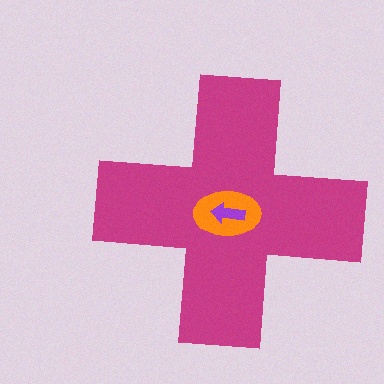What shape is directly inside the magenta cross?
The orange ellipse.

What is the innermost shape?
The purple arrow.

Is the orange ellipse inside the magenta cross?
Yes.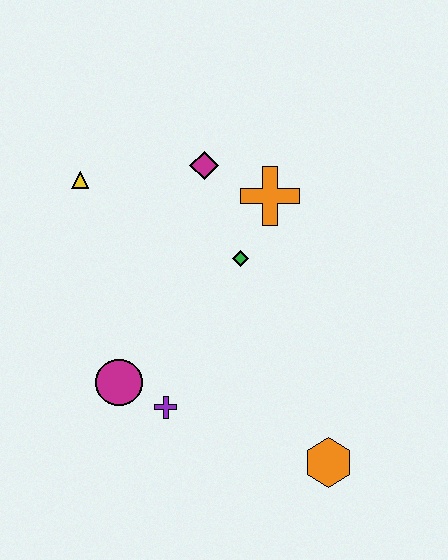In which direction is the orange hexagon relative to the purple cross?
The orange hexagon is to the right of the purple cross.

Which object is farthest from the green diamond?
The orange hexagon is farthest from the green diamond.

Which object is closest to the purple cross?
The magenta circle is closest to the purple cross.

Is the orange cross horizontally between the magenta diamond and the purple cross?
No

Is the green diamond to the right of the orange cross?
No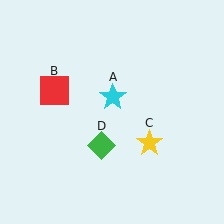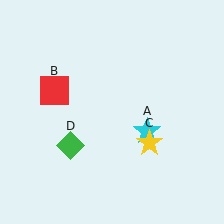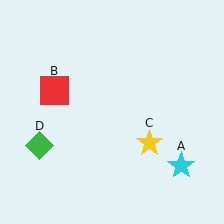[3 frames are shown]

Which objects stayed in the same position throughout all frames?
Red square (object B) and yellow star (object C) remained stationary.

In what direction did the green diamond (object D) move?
The green diamond (object D) moved left.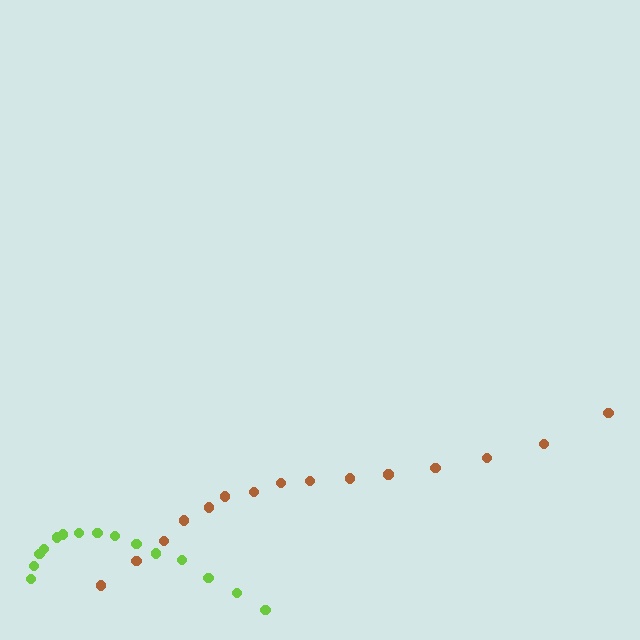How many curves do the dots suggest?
There are 2 distinct paths.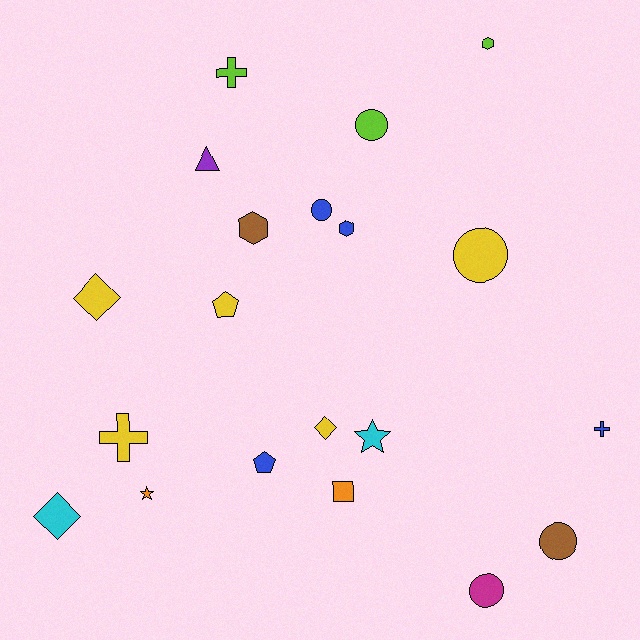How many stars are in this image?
There are 2 stars.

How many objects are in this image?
There are 20 objects.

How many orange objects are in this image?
There are 2 orange objects.